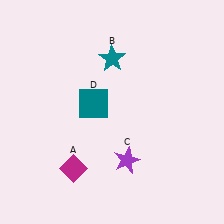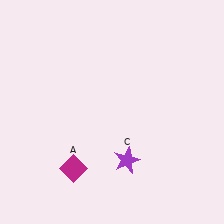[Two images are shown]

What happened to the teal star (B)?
The teal star (B) was removed in Image 2. It was in the top-left area of Image 1.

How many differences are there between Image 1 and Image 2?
There are 2 differences between the two images.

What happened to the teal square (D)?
The teal square (D) was removed in Image 2. It was in the top-left area of Image 1.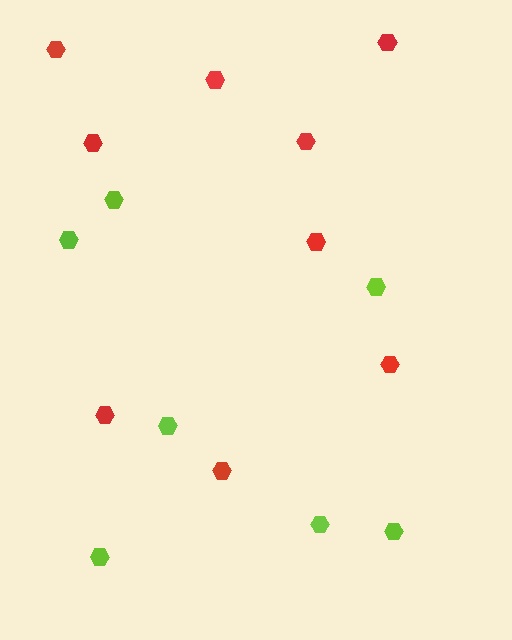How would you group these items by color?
There are 2 groups: one group of red hexagons (9) and one group of lime hexagons (7).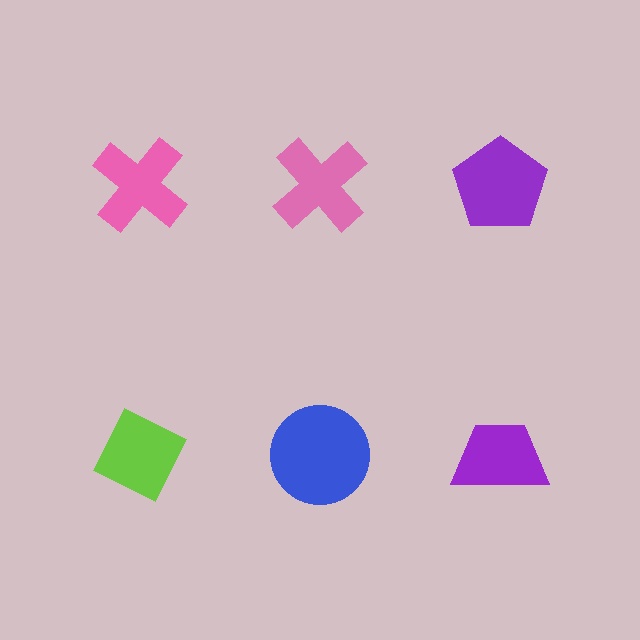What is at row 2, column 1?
A lime diamond.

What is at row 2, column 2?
A blue circle.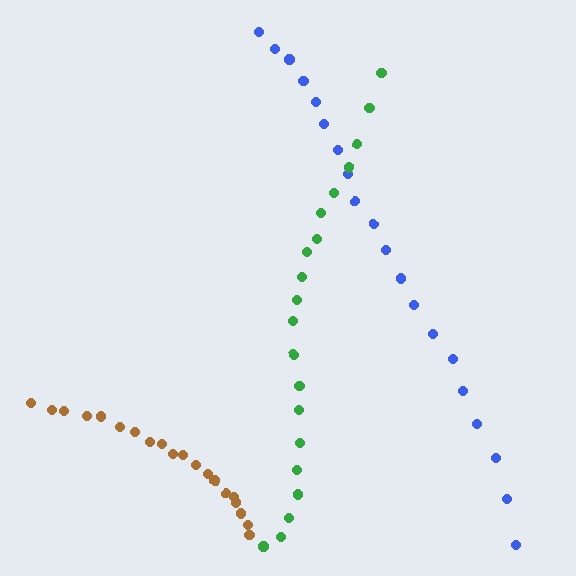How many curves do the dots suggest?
There are 3 distinct paths.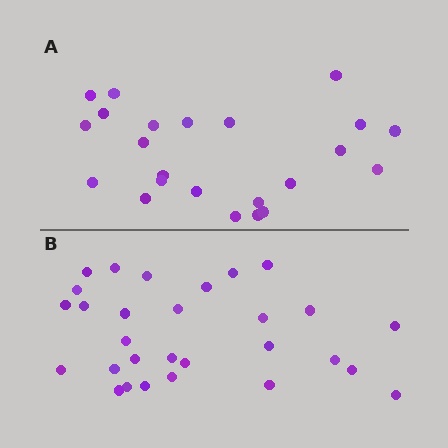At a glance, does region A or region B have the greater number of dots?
Region B (the bottom region) has more dots.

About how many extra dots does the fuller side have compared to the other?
Region B has about 6 more dots than region A.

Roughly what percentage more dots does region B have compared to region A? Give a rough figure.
About 25% more.